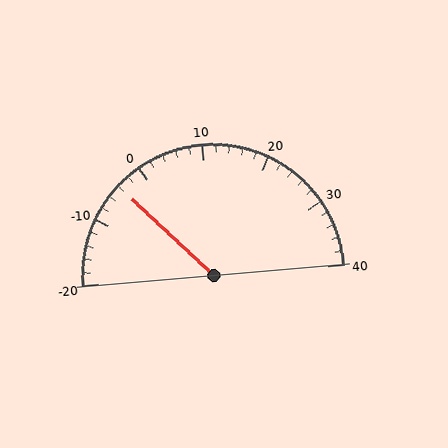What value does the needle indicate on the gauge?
The needle indicates approximately -4.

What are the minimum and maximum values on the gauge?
The gauge ranges from -20 to 40.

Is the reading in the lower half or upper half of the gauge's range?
The reading is in the lower half of the range (-20 to 40).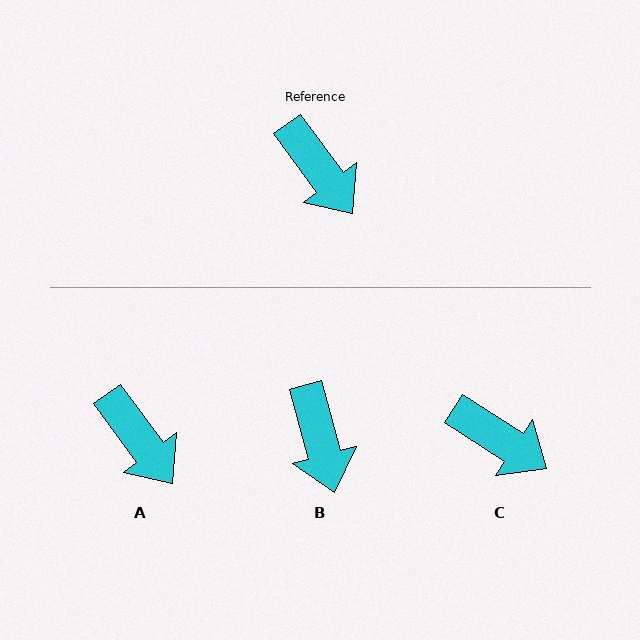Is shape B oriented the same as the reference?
No, it is off by about 21 degrees.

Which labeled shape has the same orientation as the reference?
A.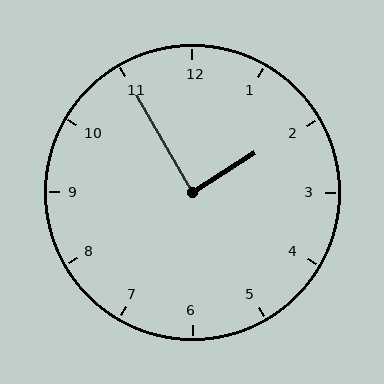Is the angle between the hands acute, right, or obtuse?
It is right.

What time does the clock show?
1:55.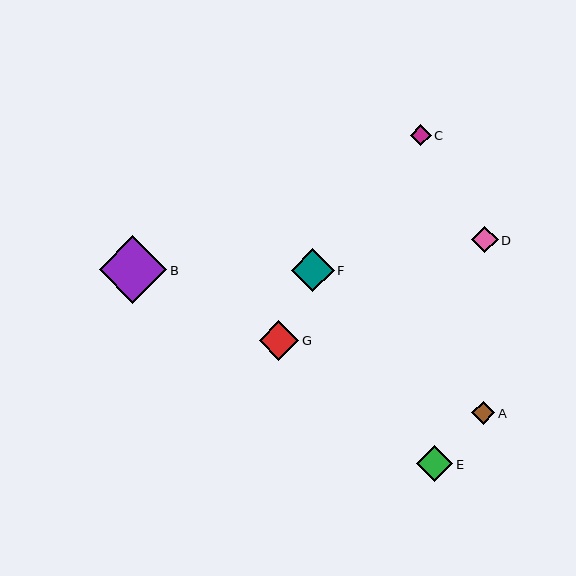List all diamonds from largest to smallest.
From largest to smallest: B, F, G, E, D, A, C.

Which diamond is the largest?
Diamond B is the largest with a size of approximately 68 pixels.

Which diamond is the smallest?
Diamond C is the smallest with a size of approximately 21 pixels.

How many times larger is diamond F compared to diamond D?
Diamond F is approximately 1.6 times the size of diamond D.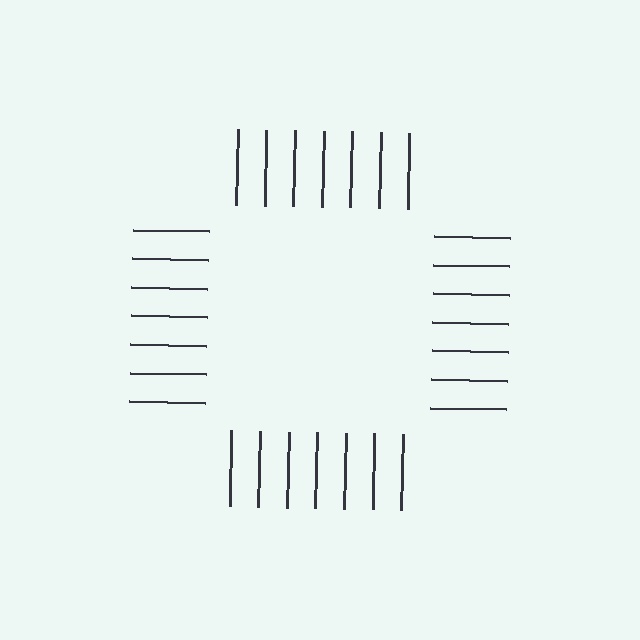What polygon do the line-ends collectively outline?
An illusory square — the line segments terminate on its edges but no continuous stroke is drawn.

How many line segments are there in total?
28 — 7 along each of the 4 edges.